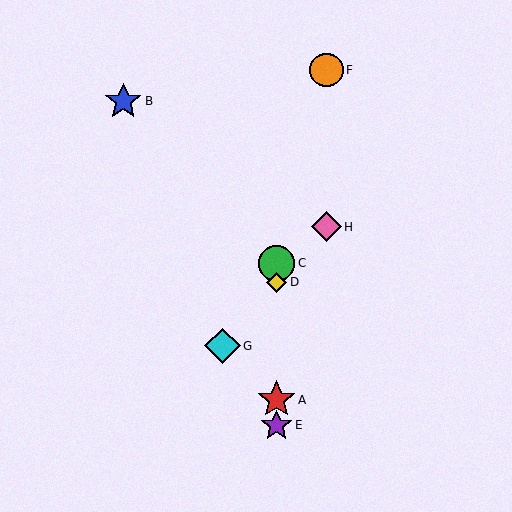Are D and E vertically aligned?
Yes, both are at x≈277.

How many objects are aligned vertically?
4 objects (A, C, D, E) are aligned vertically.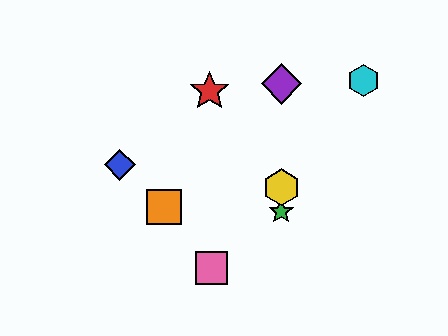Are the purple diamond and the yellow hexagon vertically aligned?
Yes, both are at x≈281.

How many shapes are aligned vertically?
3 shapes (the green star, the yellow hexagon, the purple diamond) are aligned vertically.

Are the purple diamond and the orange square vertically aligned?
No, the purple diamond is at x≈281 and the orange square is at x≈164.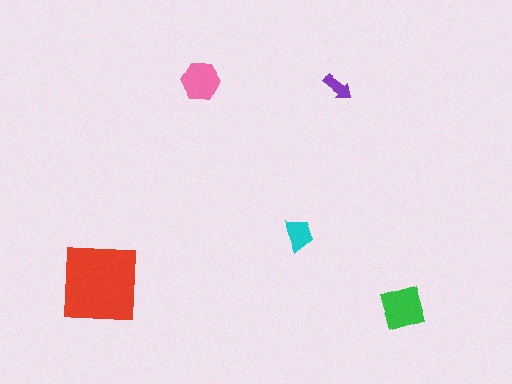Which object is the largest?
The red square.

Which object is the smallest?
The purple arrow.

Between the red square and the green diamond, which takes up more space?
The red square.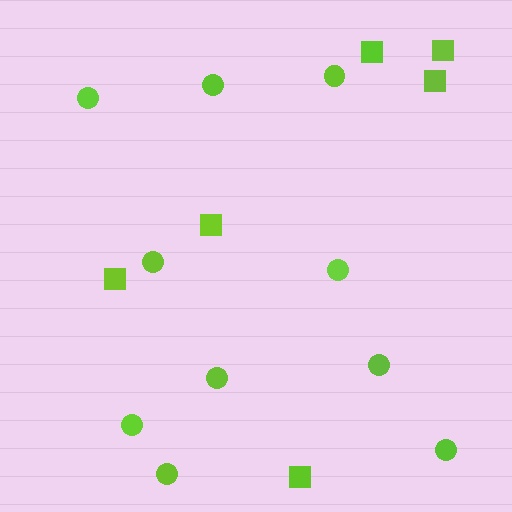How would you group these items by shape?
There are 2 groups: one group of squares (6) and one group of circles (10).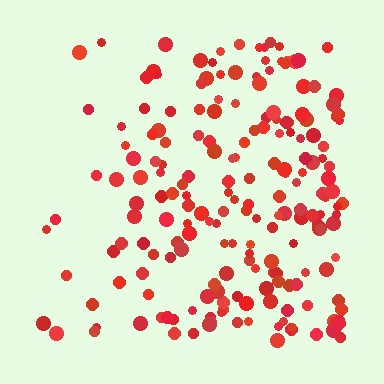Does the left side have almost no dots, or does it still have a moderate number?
Still a moderate number, just noticeably fewer than the right.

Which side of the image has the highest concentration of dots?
The right.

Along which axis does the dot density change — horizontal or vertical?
Horizontal.